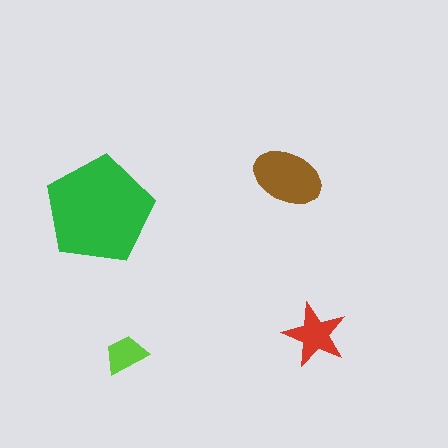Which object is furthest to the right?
The red star is rightmost.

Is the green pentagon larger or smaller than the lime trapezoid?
Larger.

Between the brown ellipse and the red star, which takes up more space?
The brown ellipse.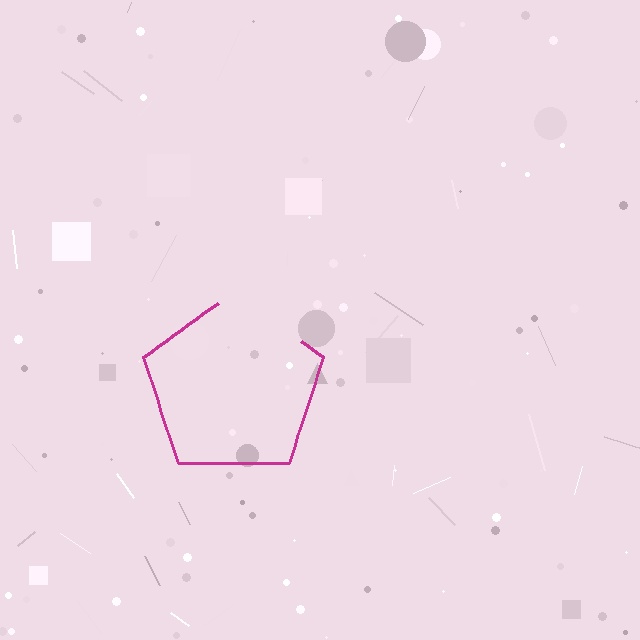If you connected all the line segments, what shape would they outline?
They would outline a pentagon.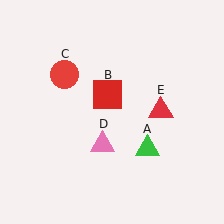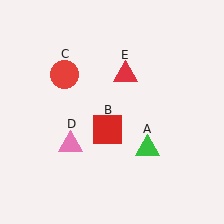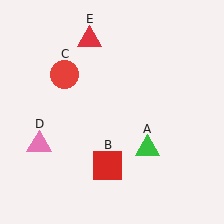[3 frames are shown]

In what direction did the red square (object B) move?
The red square (object B) moved down.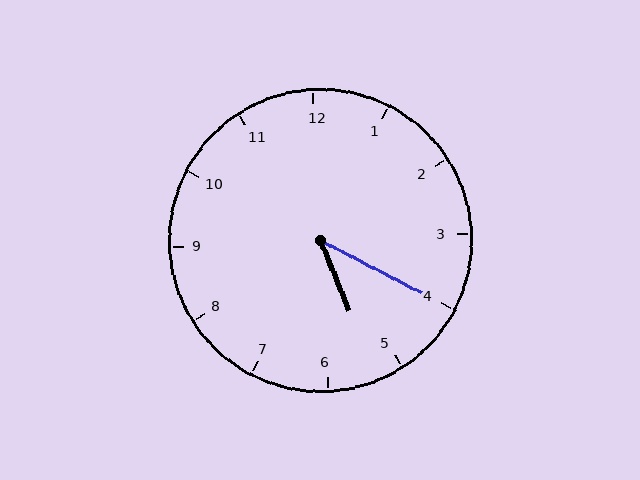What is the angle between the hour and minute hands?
Approximately 40 degrees.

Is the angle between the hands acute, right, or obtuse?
It is acute.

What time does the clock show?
5:20.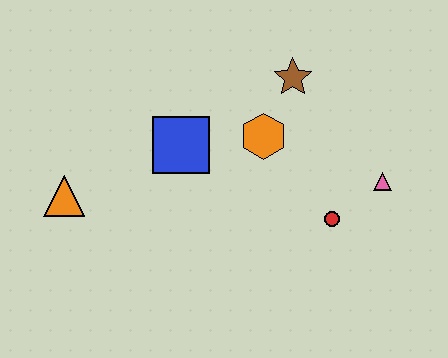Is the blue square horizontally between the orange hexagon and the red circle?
No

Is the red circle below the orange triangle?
Yes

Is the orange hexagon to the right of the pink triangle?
No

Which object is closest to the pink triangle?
The red circle is closest to the pink triangle.